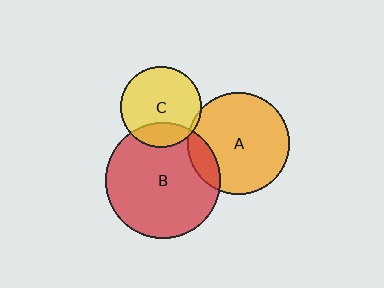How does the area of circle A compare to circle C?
Approximately 1.6 times.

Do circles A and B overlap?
Yes.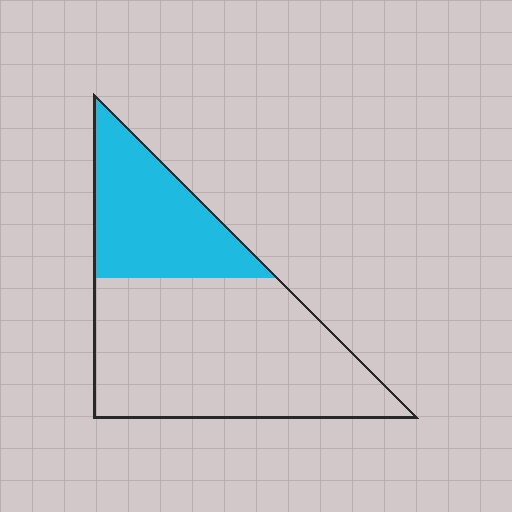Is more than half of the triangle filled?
No.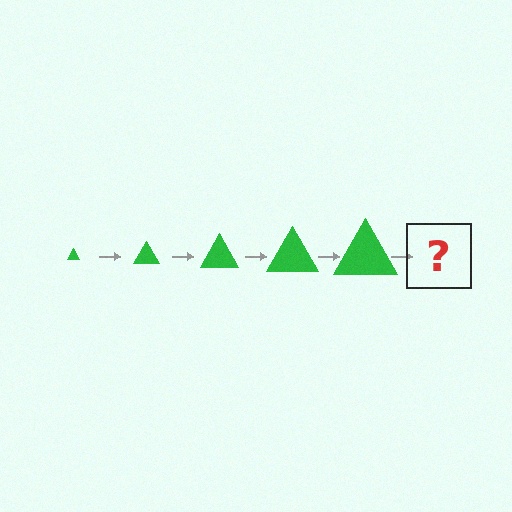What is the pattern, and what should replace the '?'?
The pattern is that the triangle gets progressively larger each step. The '?' should be a green triangle, larger than the previous one.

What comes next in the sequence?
The next element should be a green triangle, larger than the previous one.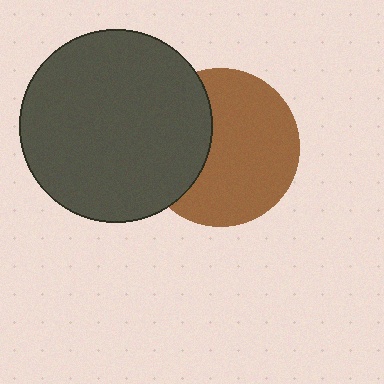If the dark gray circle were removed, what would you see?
You would see the complete brown circle.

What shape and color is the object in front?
The object in front is a dark gray circle.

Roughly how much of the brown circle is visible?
Most of it is visible (roughly 66%).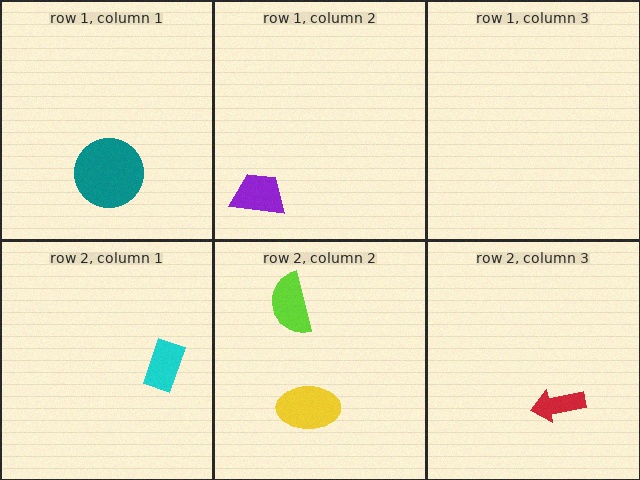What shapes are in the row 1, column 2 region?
The purple trapezoid.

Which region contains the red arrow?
The row 2, column 3 region.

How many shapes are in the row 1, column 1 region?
1.